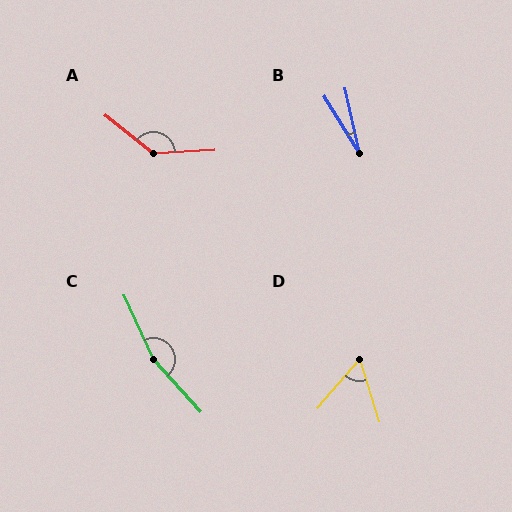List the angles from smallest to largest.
B (19°), D (57°), A (138°), C (163°).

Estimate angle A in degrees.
Approximately 138 degrees.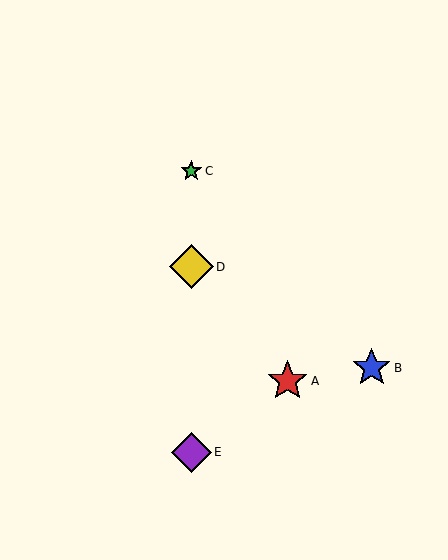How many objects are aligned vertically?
3 objects (C, D, E) are aligned vertically.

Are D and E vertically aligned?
Yes, both are at x≈191.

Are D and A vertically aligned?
No, D is at x≈191 and A is at x≈287.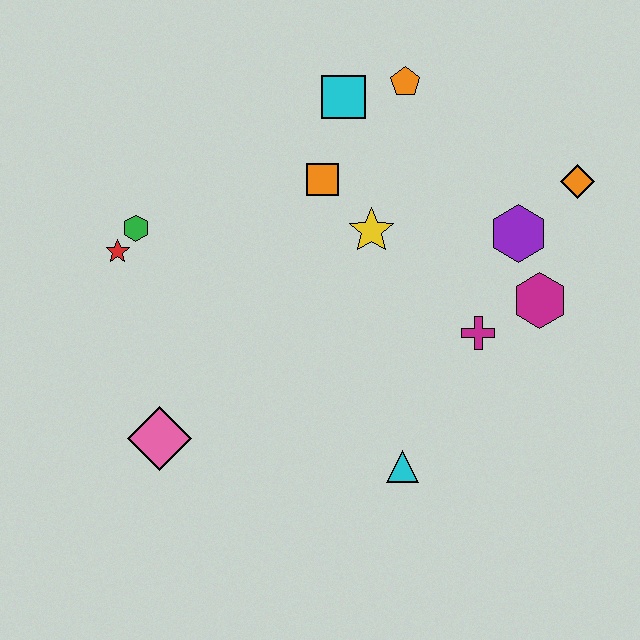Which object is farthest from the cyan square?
The pink diamond is farthest from the cyan square.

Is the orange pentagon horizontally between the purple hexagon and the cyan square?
Yes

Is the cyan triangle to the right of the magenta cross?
No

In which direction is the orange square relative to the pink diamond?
The orange square is above the pink diamond.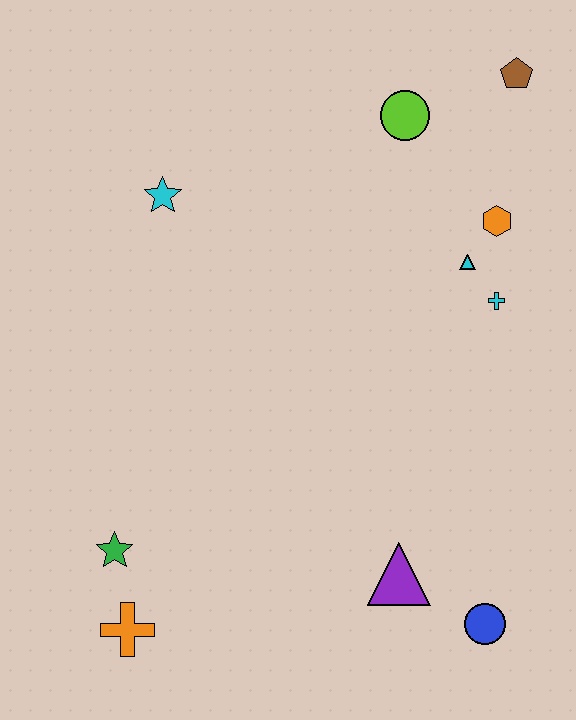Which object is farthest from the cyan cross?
The orange cross is farthest from the cyan cross.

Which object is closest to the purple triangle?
The blue circle is closest to the purple triangle.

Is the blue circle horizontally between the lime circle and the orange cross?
No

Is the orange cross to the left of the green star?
No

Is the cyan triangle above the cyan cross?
Yes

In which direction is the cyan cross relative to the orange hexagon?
The cyan cross is below the orange hexagon.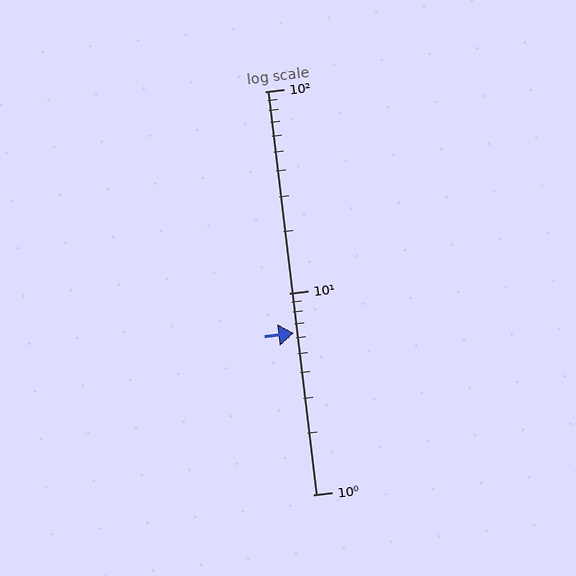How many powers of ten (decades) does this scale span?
The scale spans 2 decades, from 1 to 100.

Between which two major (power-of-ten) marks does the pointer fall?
The pointer is between 1 and 10.